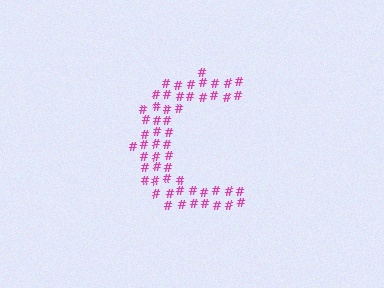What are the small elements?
The small elements are hash symbols.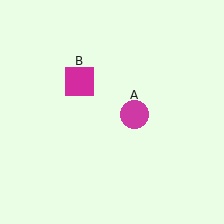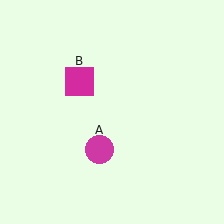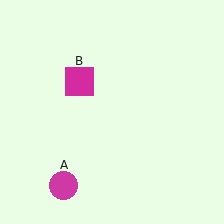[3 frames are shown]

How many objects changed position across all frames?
1 object changed position: magenta circle (object A).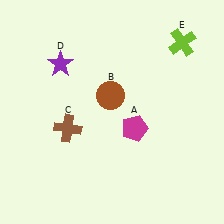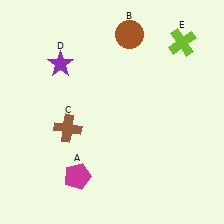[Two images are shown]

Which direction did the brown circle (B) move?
The brown circle (B) moved up.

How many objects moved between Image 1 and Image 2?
2 objects moved between the two images.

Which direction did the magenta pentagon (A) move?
The magenta pentagon (A) moved left.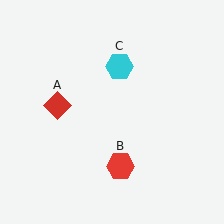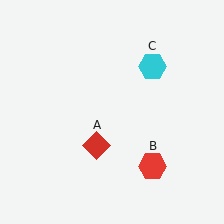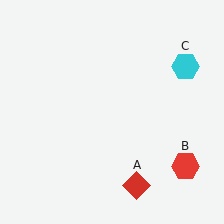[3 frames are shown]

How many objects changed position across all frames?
3 objects changed position: red diamond (object A), red hexagon (object B), cyan hexagon (object C).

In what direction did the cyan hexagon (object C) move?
The cyan hexagon (object C) moved right.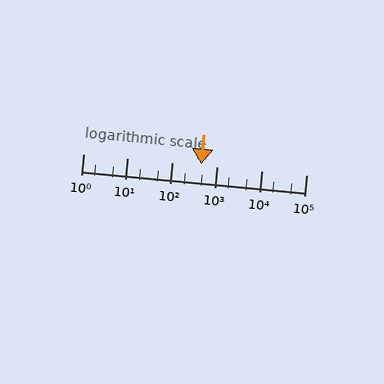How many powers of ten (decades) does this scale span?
The scale spans 5 decades, from 1 to 100000.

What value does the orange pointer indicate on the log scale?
The pointer indicates approximately 450.